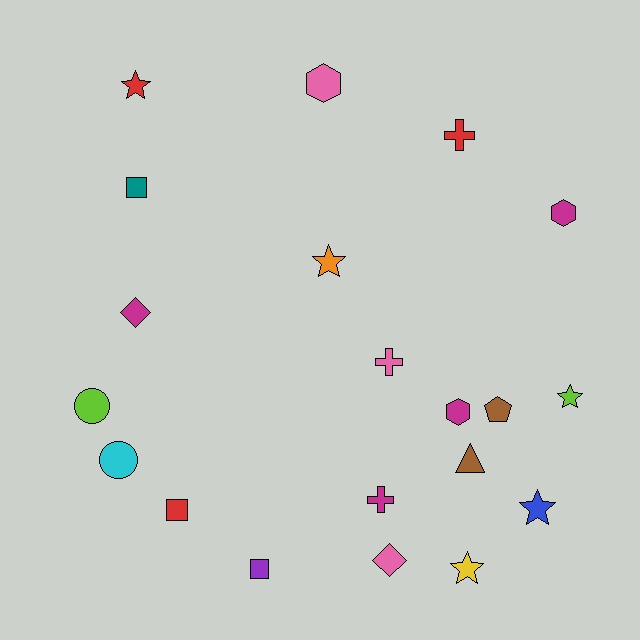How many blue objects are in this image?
There is 1 blue object.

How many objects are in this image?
There are 20 objects.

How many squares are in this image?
There are 3 squares.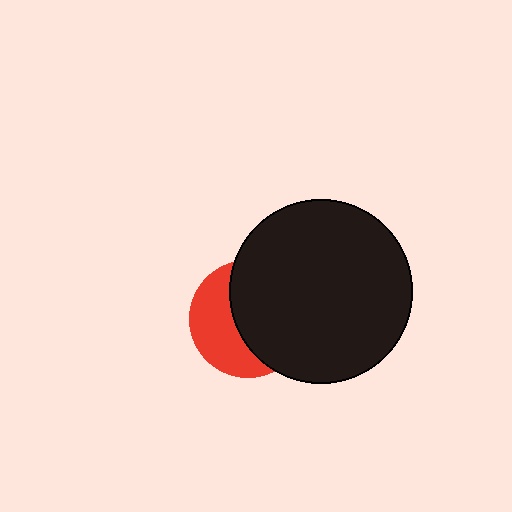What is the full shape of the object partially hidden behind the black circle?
The partially hidden object is a red circle.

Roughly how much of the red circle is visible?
A small part of it is visible (roughly 42%).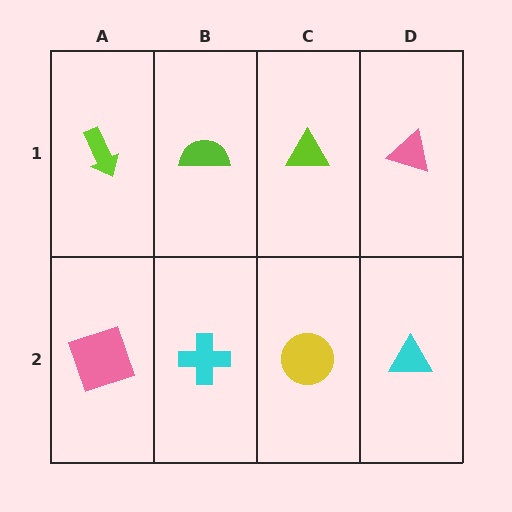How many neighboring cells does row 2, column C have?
3.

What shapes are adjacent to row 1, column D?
A cyan triangle (row 2, column D), a lime triangle (row 1, column C).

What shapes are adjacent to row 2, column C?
A lime triangle (row 1, column C), a cyan cross (row 2, column B), a cyan triangle (row 2, column D).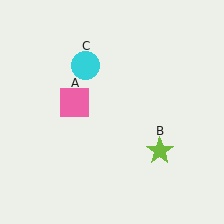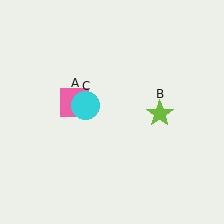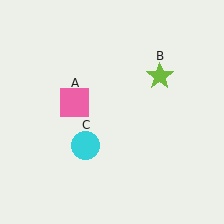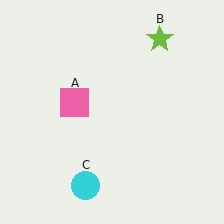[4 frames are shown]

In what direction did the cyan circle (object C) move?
The cyan circle (object C) moved down.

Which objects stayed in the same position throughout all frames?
Pink square (object A) remained stationary.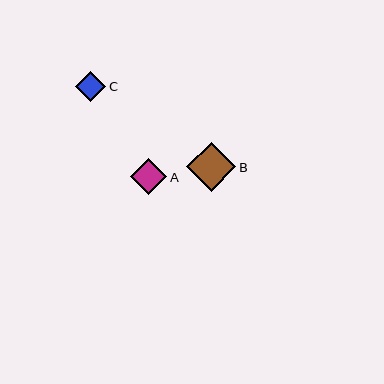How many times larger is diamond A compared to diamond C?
Diamond A is approximately 1.2 times the size of diamond C.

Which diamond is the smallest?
Diamond C is the smallest with a size of approximately 30 pixels.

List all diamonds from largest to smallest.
From largest to smallest: B, A, C.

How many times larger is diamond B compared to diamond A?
Diamond B is approximately 1.4 times the size of diamond A.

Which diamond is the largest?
Diamond B is the largest with a size of approximately 49 pixels.